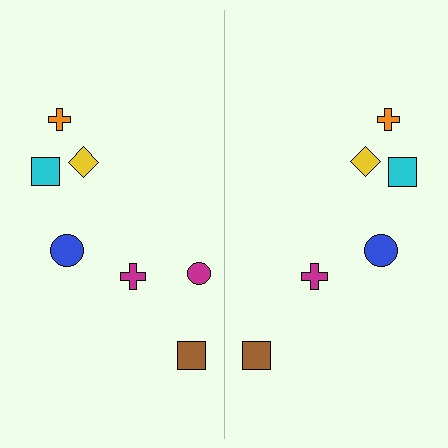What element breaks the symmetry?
A magenta circle is missing from the right side.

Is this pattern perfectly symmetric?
No, the pattern is not perfectly symmetric. A magenta circle is missing from the right side.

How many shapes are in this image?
There are 13 shapes in this image.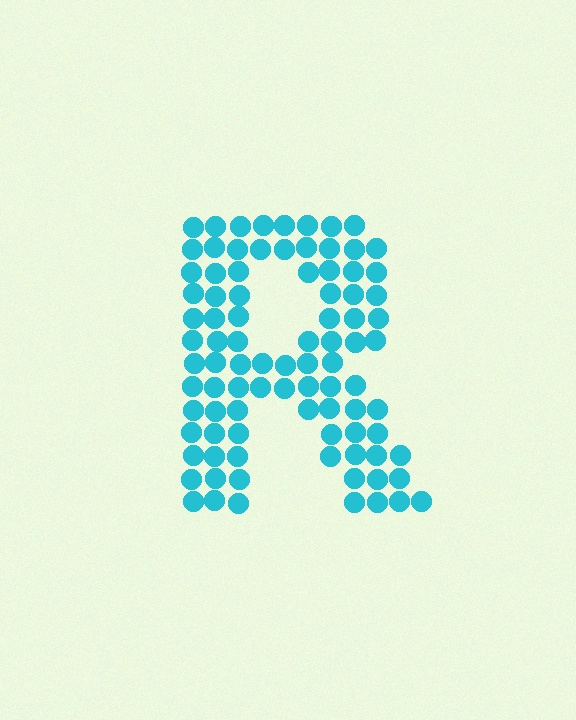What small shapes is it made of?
It is made of small circles.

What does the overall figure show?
The overall figure shows the letter R.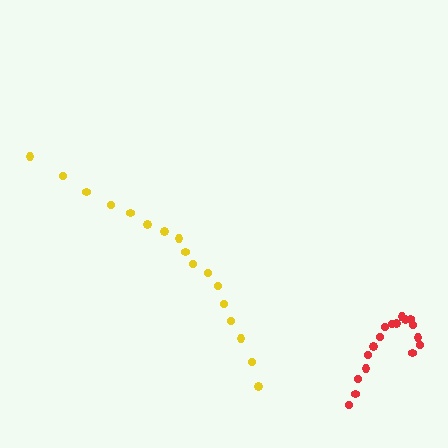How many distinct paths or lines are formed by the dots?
There are 2 distinct paths.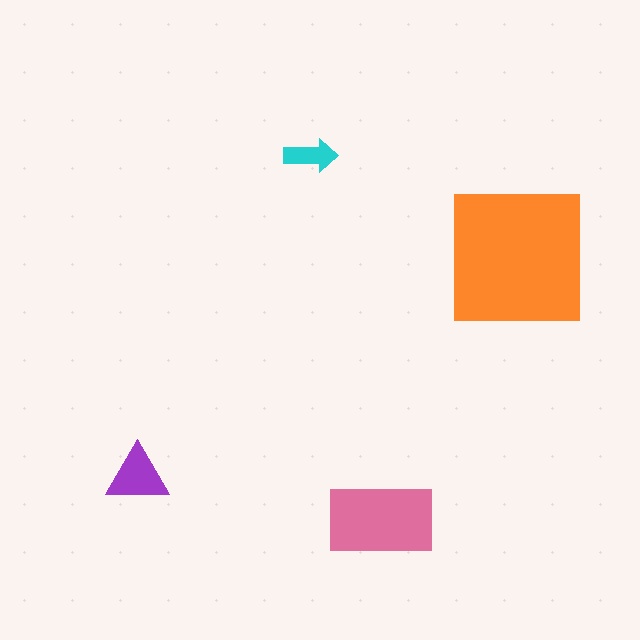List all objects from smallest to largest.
The cyan arrow, the purple triangle, the pink rectangle, the orange square.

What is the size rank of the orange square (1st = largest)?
1st.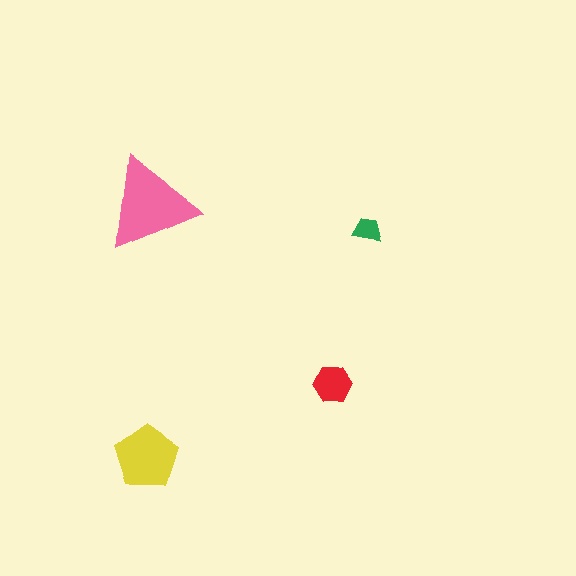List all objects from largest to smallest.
The pink triangle, the yellow pentagon, the red hexagon, the green trapezoid.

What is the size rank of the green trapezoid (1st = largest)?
4th.